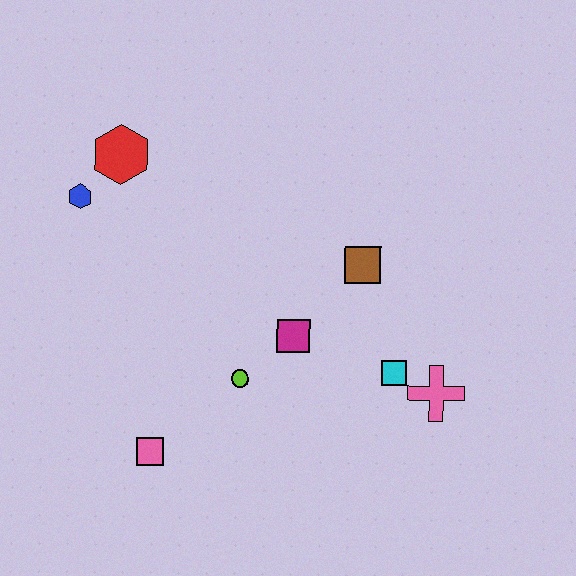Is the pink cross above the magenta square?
No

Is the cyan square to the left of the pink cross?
Yes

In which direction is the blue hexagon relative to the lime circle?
The blue hexagon is above the lime circle.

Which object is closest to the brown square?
The magenta square is closest to the brown square.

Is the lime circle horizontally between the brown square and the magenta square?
No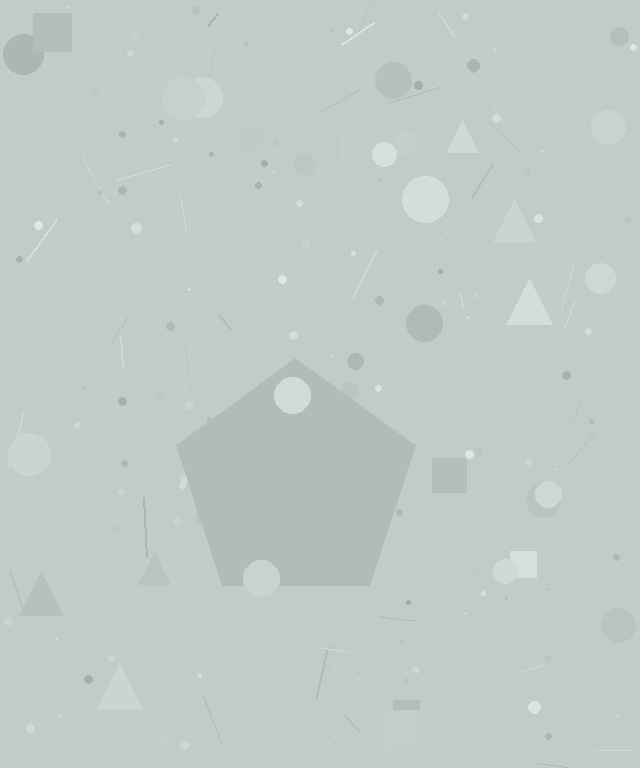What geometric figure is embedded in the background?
A pentagon is embedded in the background.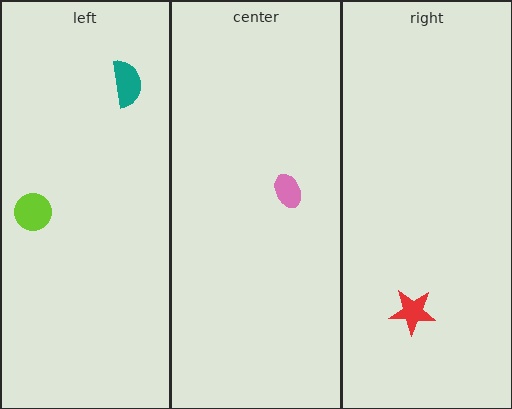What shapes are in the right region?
The red star.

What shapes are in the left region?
The lime circle, the teal semicircle.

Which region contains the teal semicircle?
The left region.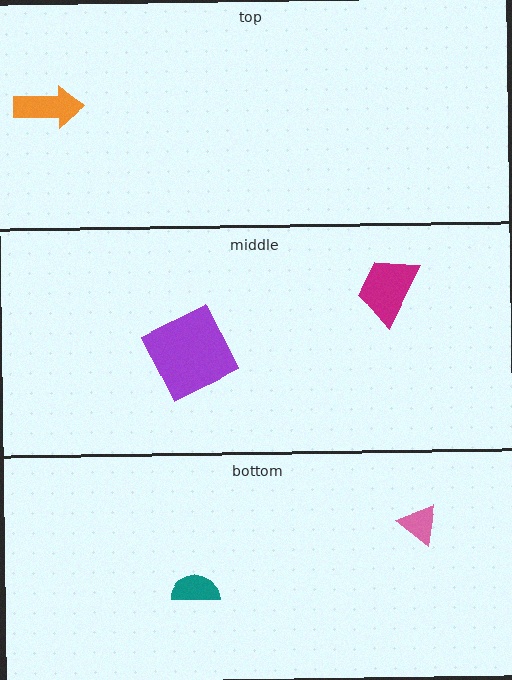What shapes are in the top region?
The orange arrow.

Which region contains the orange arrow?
The top region.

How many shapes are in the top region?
1.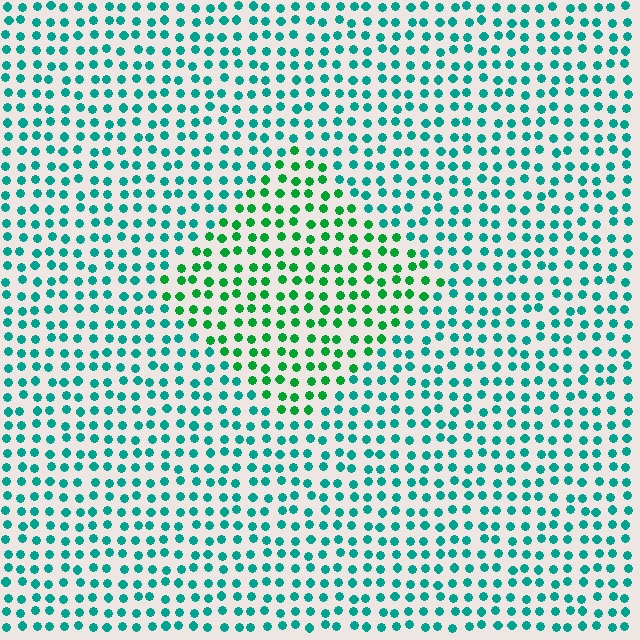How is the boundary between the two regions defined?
The boundary is defined purely by a slight shift in hue (about 35 degrees). Spacing, size, and orientation are identical on both sides.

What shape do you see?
I see a diamond.